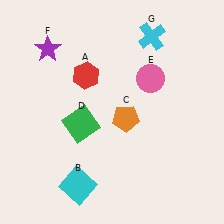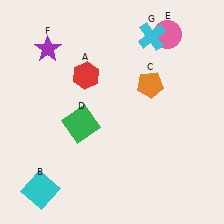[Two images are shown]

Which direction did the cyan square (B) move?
The cyan square (B) moved left.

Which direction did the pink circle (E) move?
The pink circle (E) moved up.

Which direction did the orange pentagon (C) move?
The orange pentagon (C) moved up.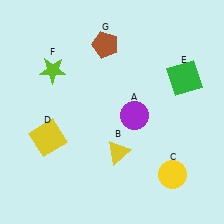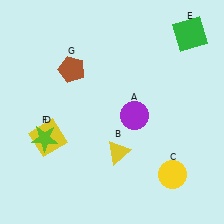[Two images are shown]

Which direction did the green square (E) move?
The green square (E) moved up.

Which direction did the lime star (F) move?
The lime star (F) moved down.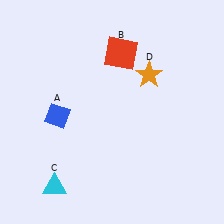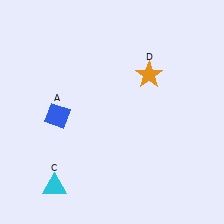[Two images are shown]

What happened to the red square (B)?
The red square (B) was removed in Image 2. It was in the top-right area of Image 1.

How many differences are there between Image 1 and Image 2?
There is 1 difference between the two images.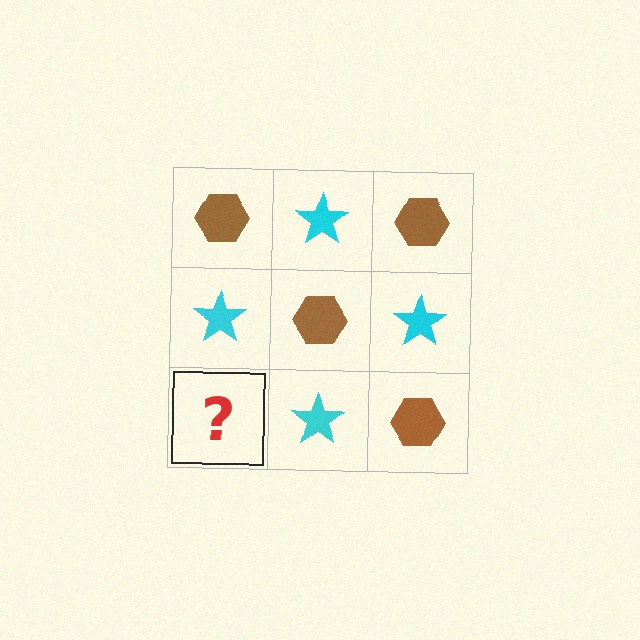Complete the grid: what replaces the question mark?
The question mark should be replaced with a brown hexagon.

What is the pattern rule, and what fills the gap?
The rule is that it alternates brown hexagon and cyan star in a checkerboard pattern. The gap should be filled with a brown hexagon.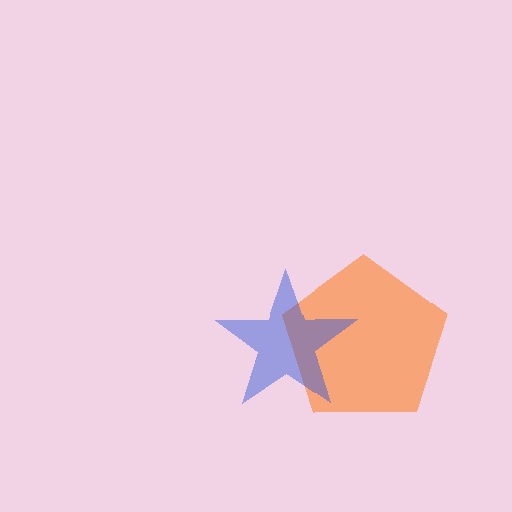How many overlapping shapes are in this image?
There are 2 overlapping shapes in the image.